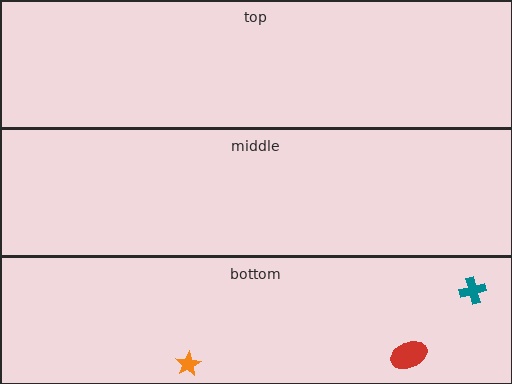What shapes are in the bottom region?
The teal cross, the orange star, the red ellipse.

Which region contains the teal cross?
The bottom region.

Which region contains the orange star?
The bottom region.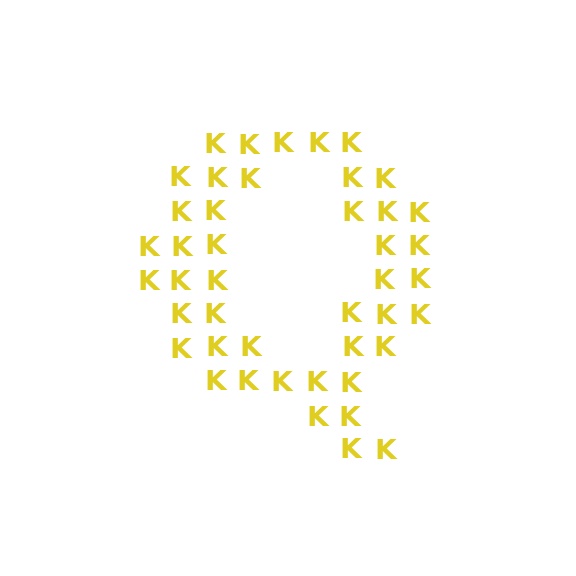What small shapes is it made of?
It is made of small letter K's.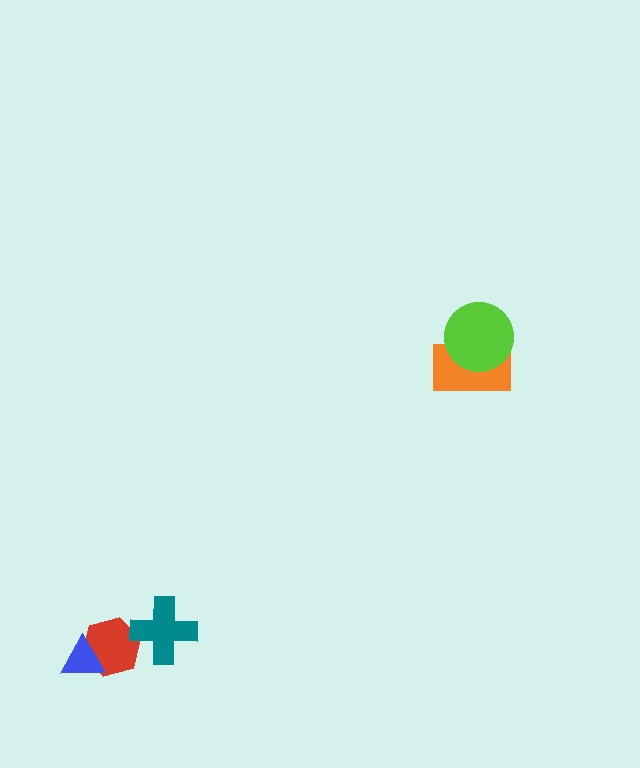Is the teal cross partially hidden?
No, no other shape covers it.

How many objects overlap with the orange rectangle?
1 object overlaps with the orange rectangle.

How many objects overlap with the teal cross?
1 object overlaps with the teal cross.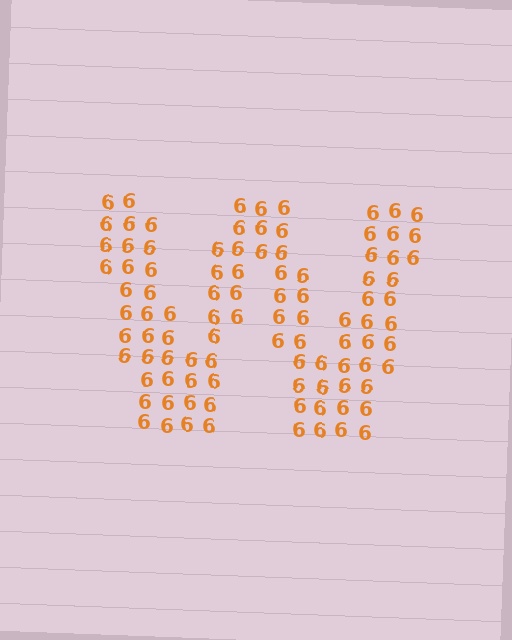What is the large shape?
The large shape is the letter W.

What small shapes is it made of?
It is made of small digit 6's.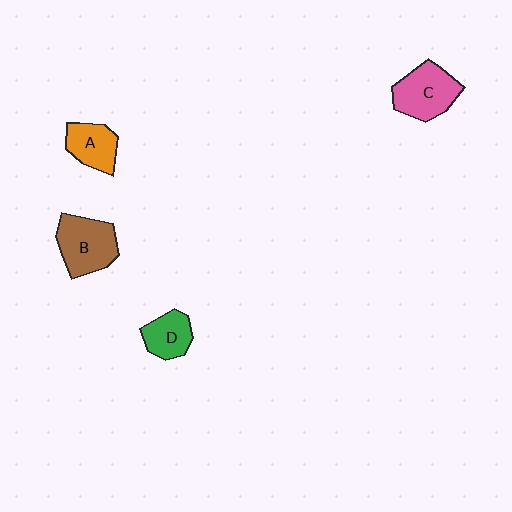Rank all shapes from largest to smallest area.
From largest to smallest: B (brown), C (pink), A (orange), D (green).